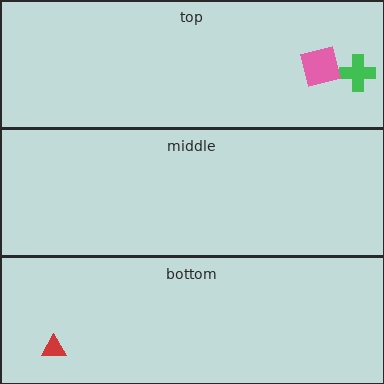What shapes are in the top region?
The green cross, the pink square.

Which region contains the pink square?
The top region.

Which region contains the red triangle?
The bottom region.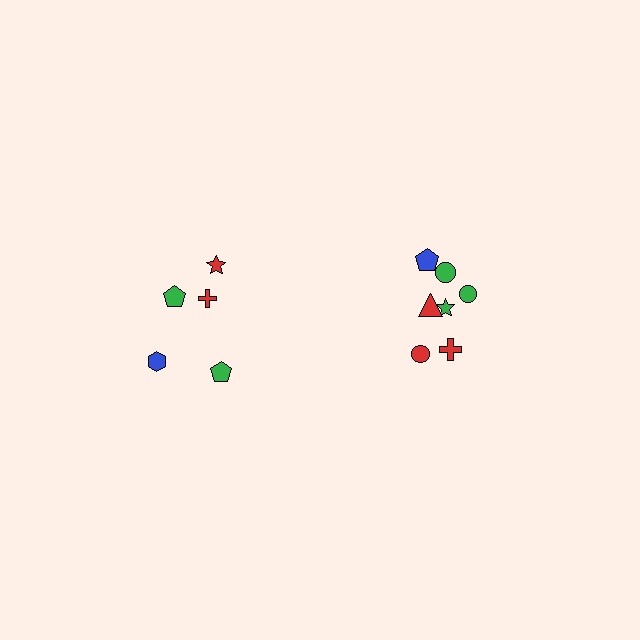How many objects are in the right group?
There are 7 objects.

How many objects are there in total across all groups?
There are 12 objects.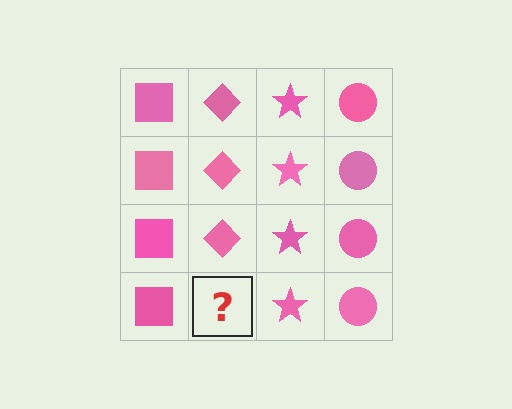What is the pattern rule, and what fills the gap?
The rule is that each column has a consistent shape. The gap should be filled with a pink diamond.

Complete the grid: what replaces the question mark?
The question mark should be replaced with a pink diamond.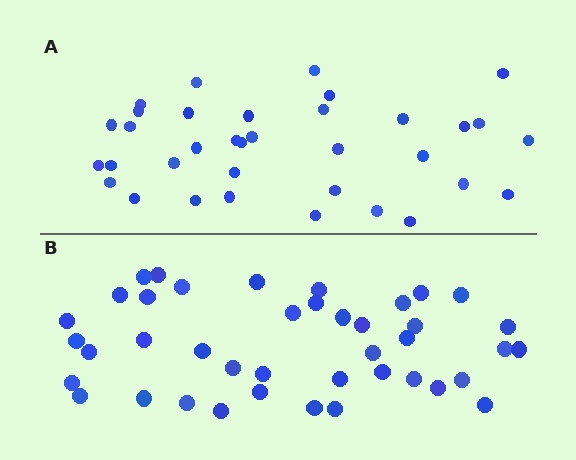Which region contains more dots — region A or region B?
Region B (the bottom region) has more dots.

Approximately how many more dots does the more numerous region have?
Region B has about 6 more dots than region A.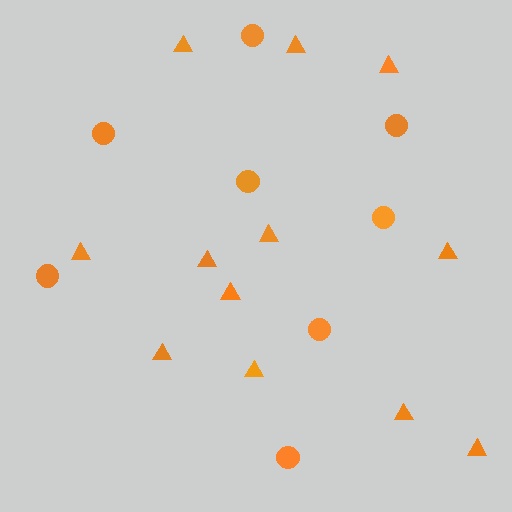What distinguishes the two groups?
There are 2 groups: one group of triangles (12) and one group of circles (8).